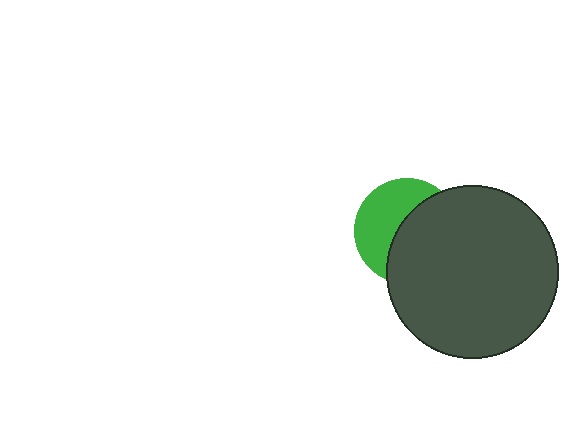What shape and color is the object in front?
The object in front is a dark gray circle.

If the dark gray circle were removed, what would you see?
You would see the complete green circle.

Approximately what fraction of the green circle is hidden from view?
Roughly 54% of the green circle is hidden behind the dark gray circle.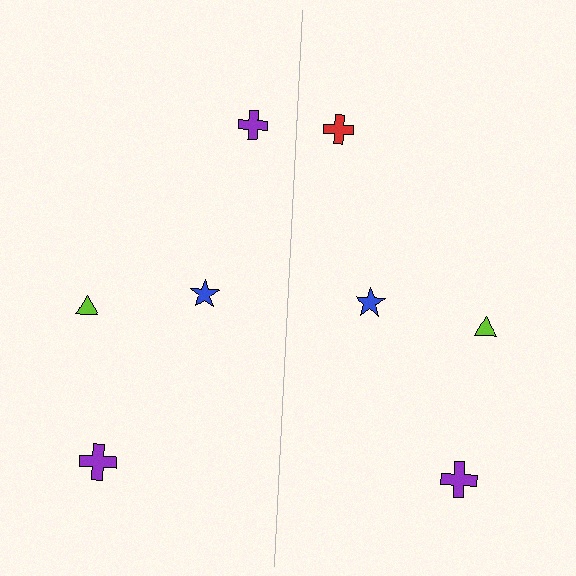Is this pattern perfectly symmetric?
No, the pattern is not perfectly symmetric. The red cross on the right side breaks the symmetry — its mirror counterpart is purple.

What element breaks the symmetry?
The red cross on the right side breaks the symmetry — its mirror counterpart is purple.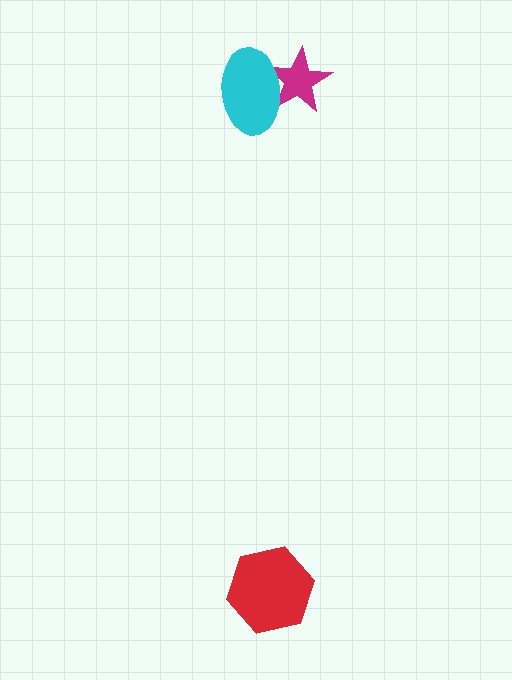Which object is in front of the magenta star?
The cyan ellipse is in front of the magenta star.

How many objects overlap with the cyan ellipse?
1 object overlaps with the cyan ellipse.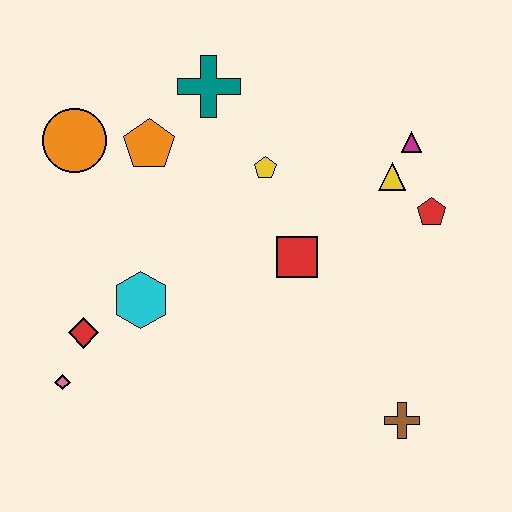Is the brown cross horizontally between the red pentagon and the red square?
Yes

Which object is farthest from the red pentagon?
The pink diamond is farthest from the red pentagon.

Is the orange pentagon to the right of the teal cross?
No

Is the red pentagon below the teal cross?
Yes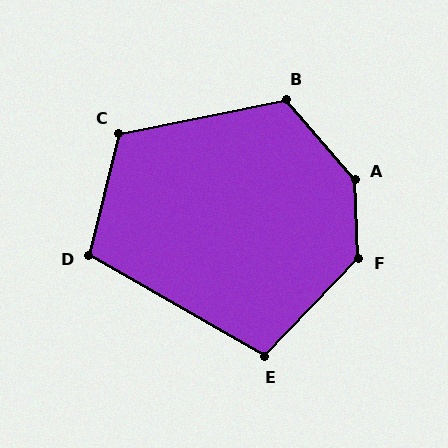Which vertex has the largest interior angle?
A, at approximately 141 degrees.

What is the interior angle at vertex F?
Approximately 134 degrees (obtuse).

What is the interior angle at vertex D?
Approximately 106 degrees (obtuse).